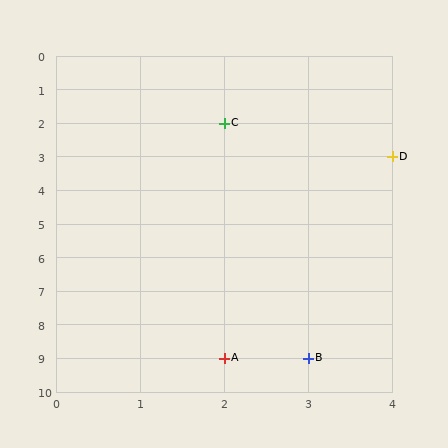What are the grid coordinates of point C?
Point C is at grid coordinates (2, 2).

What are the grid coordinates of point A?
Point A is at grid coordinates (2, 9).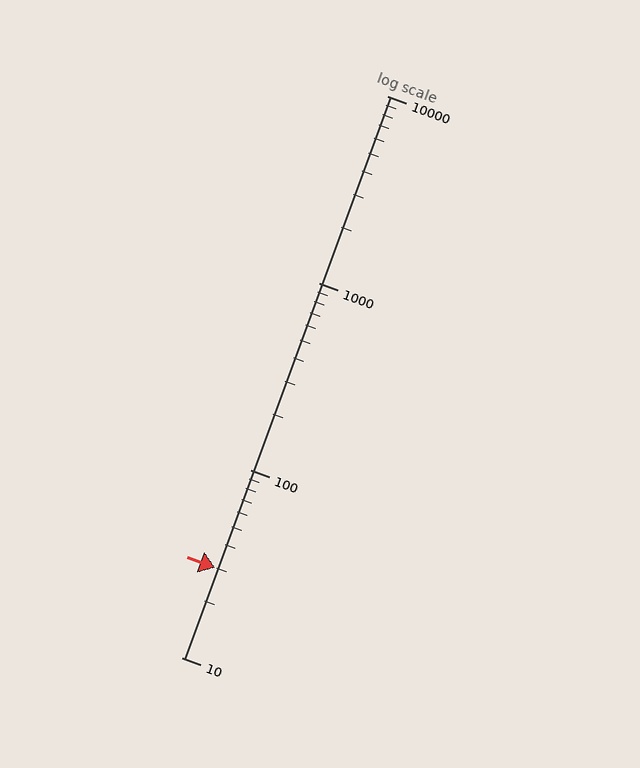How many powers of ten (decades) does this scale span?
The scale spans 3 decades, from 10 to 10000.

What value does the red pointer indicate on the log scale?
The pointer indicates approximately 30.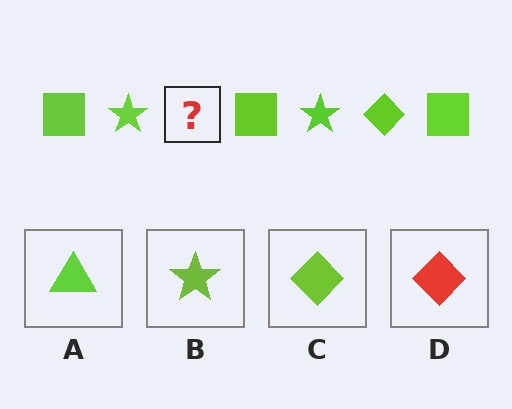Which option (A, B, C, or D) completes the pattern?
C.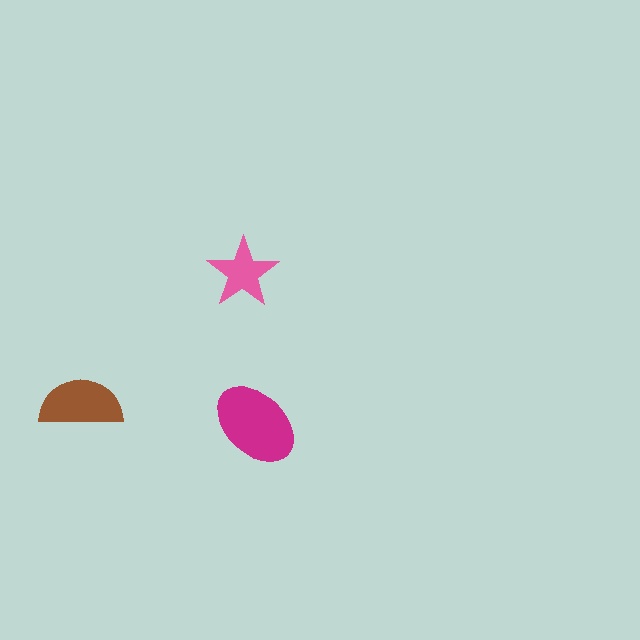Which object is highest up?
The pink star is topmost.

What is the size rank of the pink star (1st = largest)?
3rd.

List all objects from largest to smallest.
The magenta ellipse, the brown semicircle, the pink star.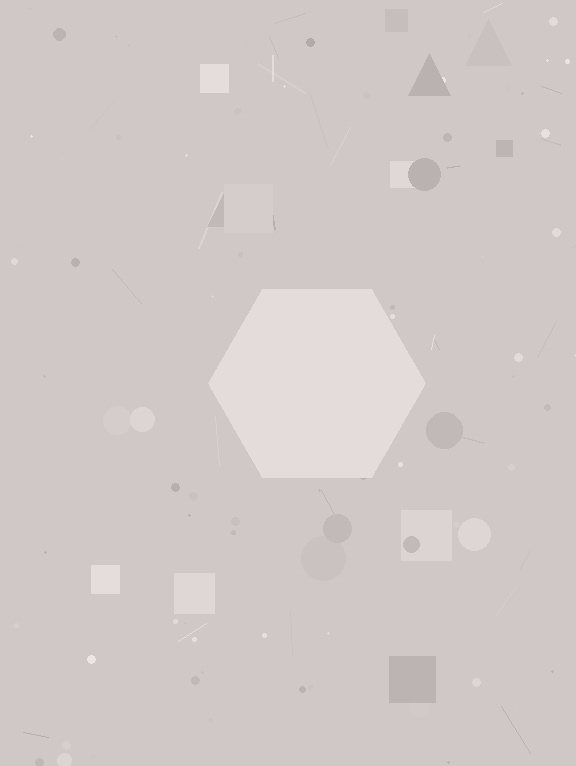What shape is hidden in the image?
A hexagon is hidden in the image.